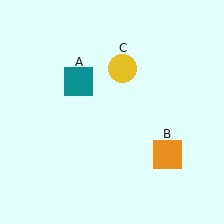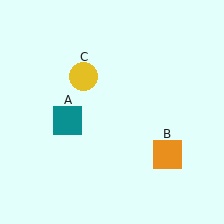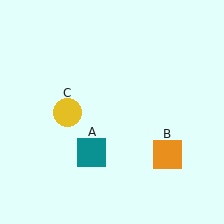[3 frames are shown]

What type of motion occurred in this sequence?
The teal square (object A), yellow circle (object C) rotated counterclockwise around the center of the scene.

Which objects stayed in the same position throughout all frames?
Orange square (object B) remained stationary.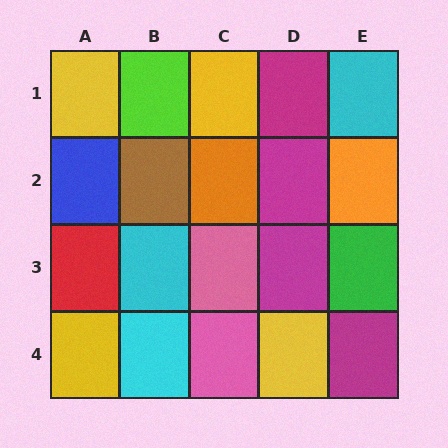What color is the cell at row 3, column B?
Cyan.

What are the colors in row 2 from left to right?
Blue, brown, orange, magenta, orange.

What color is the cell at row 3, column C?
Pink.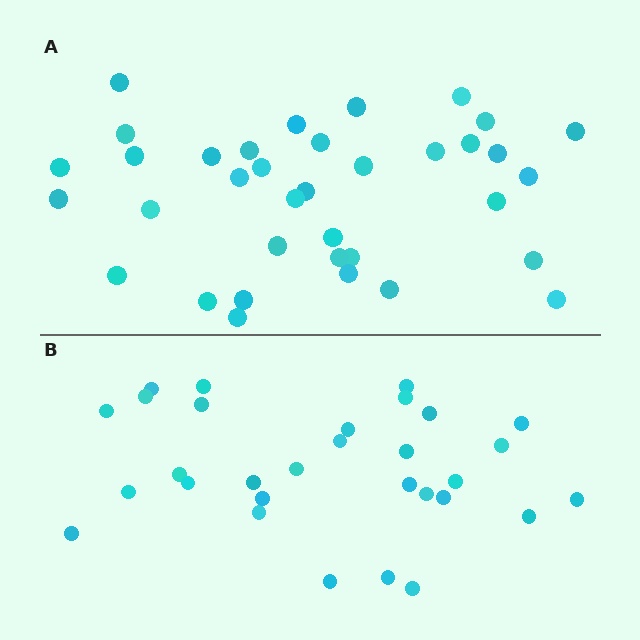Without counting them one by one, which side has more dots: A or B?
Region A (the top region) has more dots.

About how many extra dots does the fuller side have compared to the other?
Region A has about 6 more dots than region B.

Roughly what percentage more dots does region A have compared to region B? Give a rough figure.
About 20% more.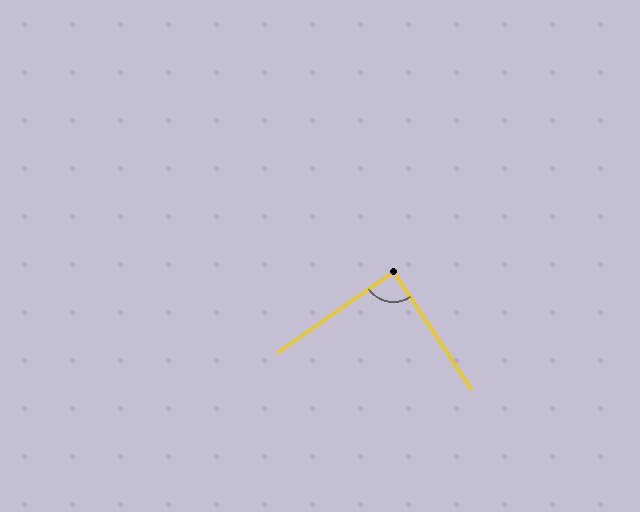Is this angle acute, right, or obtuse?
It is approximately a right angle.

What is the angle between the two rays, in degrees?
Approximately 88 degrees.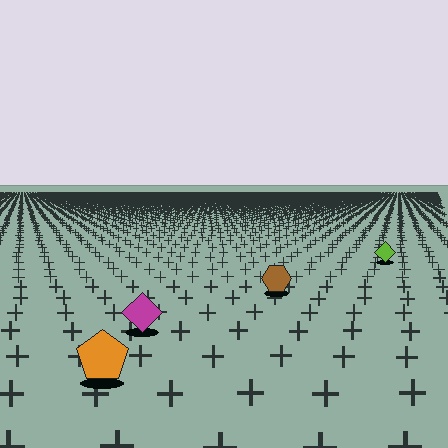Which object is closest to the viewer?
The orange pentagon is closest. The texture marks near it are larger and more spread out.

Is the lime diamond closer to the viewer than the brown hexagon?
No. The brown hexagon is closer — you can tell from the texture gradient: the ground texture is coarser near it.